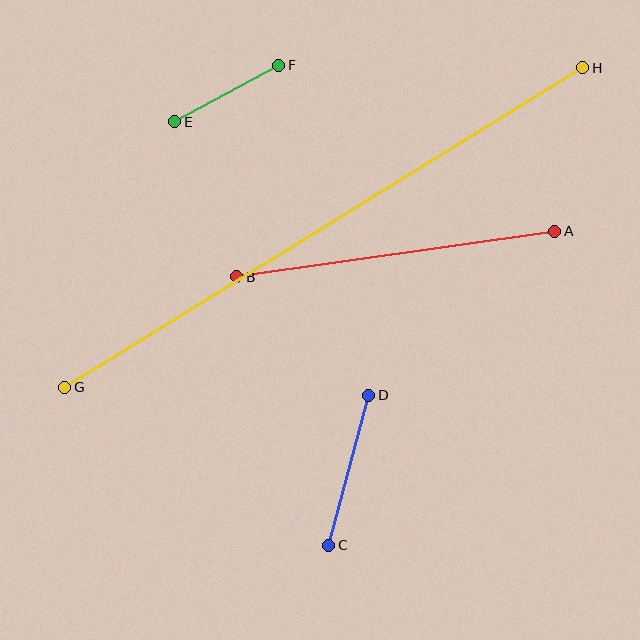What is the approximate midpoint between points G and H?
The midpoint is at approximately (324, 227) pixels.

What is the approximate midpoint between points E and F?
The midpoint is at approximately (227, 94) pixels.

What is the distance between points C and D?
The distance is approximately 155 pixels.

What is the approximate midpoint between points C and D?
The midpoint is at approximately (349, 470) pixels.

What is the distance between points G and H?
The distance is approximately 609 pixels.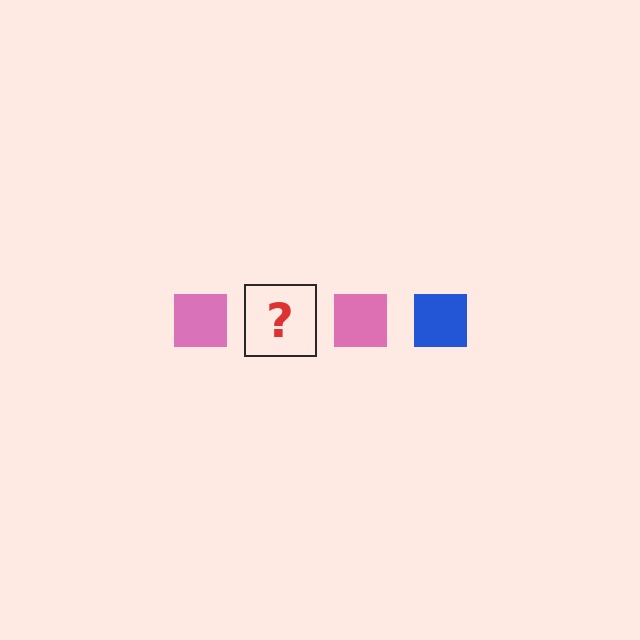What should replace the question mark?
The question mark should be replaced with a blue square.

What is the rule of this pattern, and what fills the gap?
The rule is that the pattern cycles through pink, blue squares. The gap should be filled with a blue square.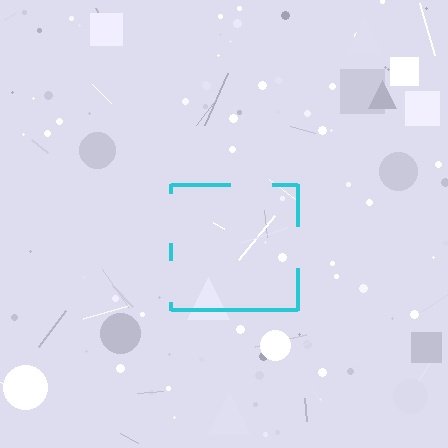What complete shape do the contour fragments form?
The contour fragments form a square.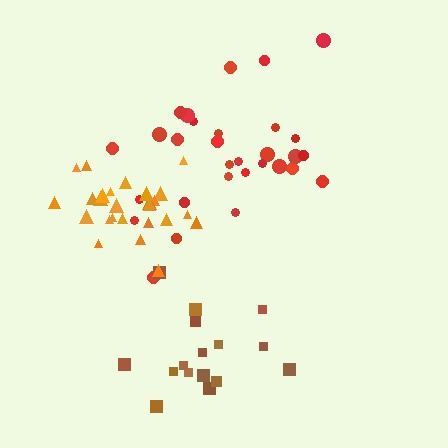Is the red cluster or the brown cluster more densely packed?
Red.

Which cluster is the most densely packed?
Orange.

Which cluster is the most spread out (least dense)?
Brown.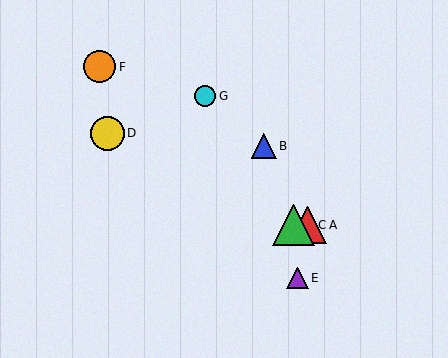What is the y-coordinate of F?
Object F is at y≈67.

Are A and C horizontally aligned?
Yes, both are at y≈225.